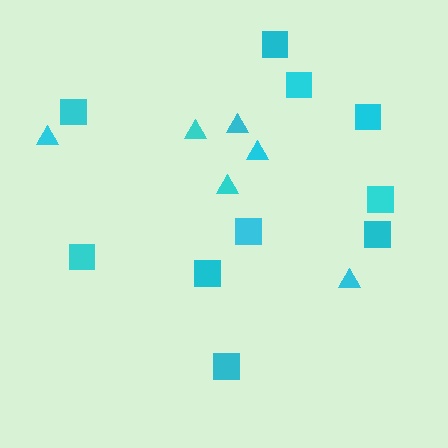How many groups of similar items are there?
There are 2 groups: one group of squares (10) and one group of triangles (6).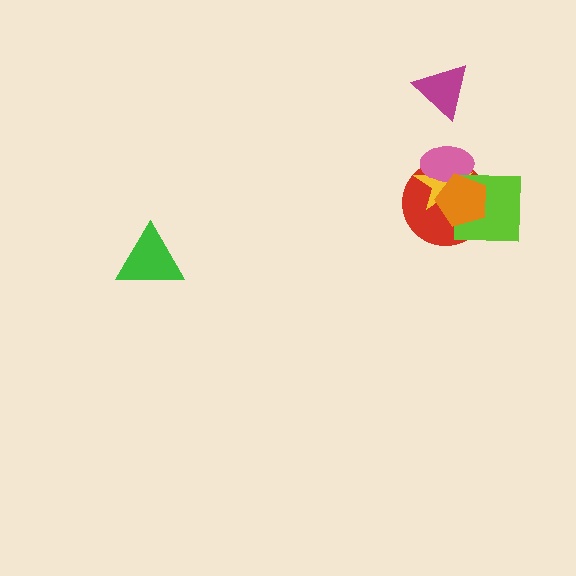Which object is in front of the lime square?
The orange pentagon is in front of the lime square.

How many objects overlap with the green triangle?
0 objects overlap with the green triangle.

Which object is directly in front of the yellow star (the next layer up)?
The pink ellipse is directly in front of the yellow star.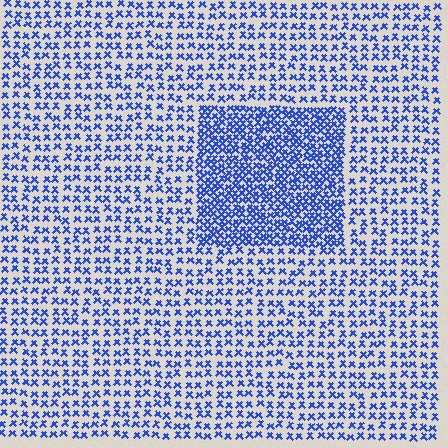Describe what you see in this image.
The image contains small blue elements arranged at two different densities. A rectangle-shaped region is visible where the elements are more densely packed than the surrounding area.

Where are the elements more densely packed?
The elements are more densely packed inside the rectangle boundary.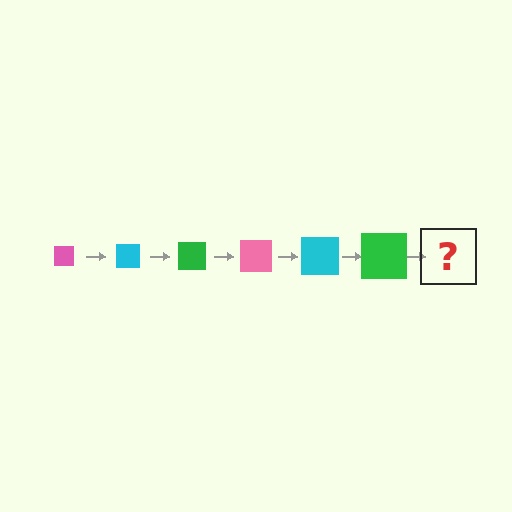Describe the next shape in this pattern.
It should be a pink square, larger than the previous one.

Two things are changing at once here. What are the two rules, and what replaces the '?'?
The two rules are that the square grows larger each step and the color cycles through pink, cyan, and green. The '?' should be a pink square, larger than the previous one.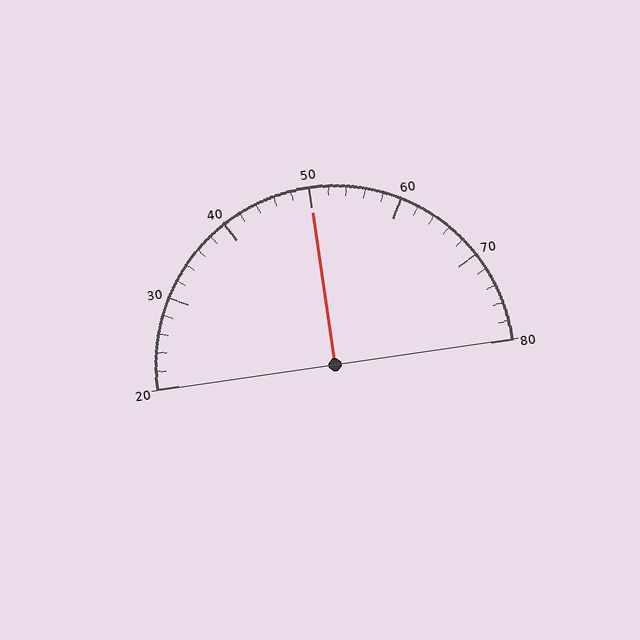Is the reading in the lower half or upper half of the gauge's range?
The reading is in the upper half of the range (20 to 80).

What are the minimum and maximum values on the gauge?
The gauge ranges from 20 to 80.